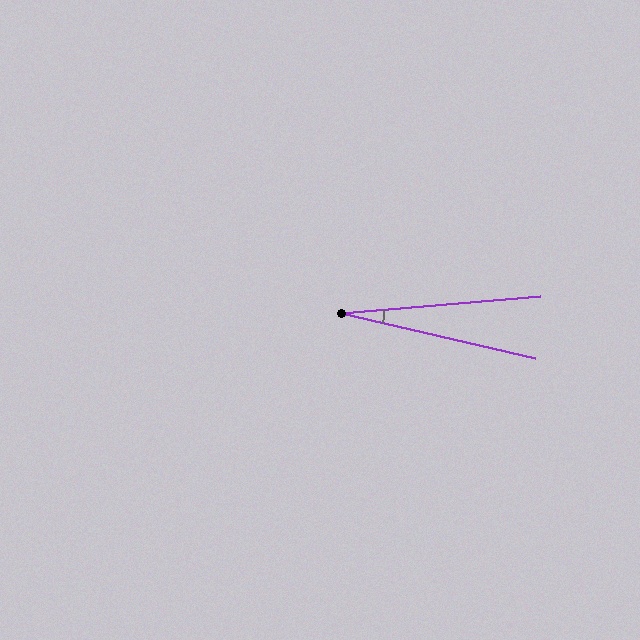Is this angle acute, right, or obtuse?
It is acute.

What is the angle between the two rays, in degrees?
Approximately 18 degrees.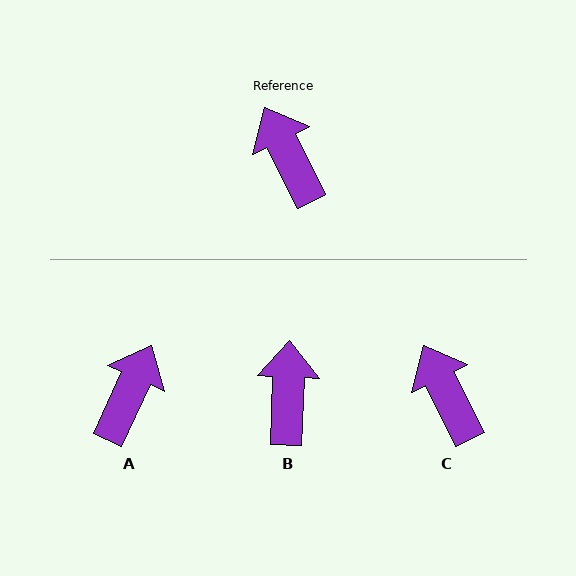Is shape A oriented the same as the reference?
No, it is off by about 51 degrees.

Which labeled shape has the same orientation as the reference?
C.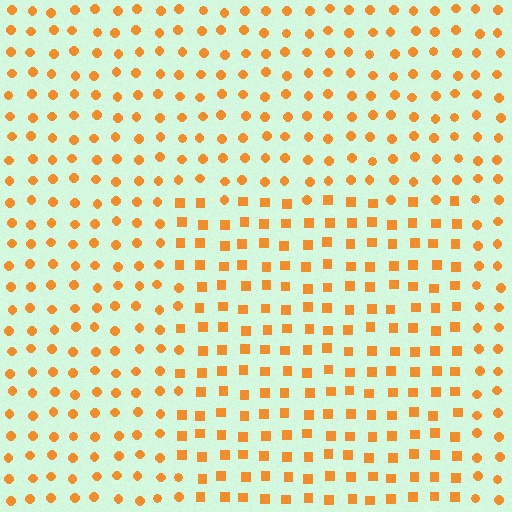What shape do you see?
I see a rectangle.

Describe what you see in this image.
The image is filled with small orange elements arranged in a uniform grid. A rectangle-shaped region contains squares, while the surrounding area contains circles. The boundary is defined purely by the change in element shape.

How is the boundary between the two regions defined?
The boundary is defined by a change in element shape: squares inside vs. circles outside. All elements share the same color and spacing.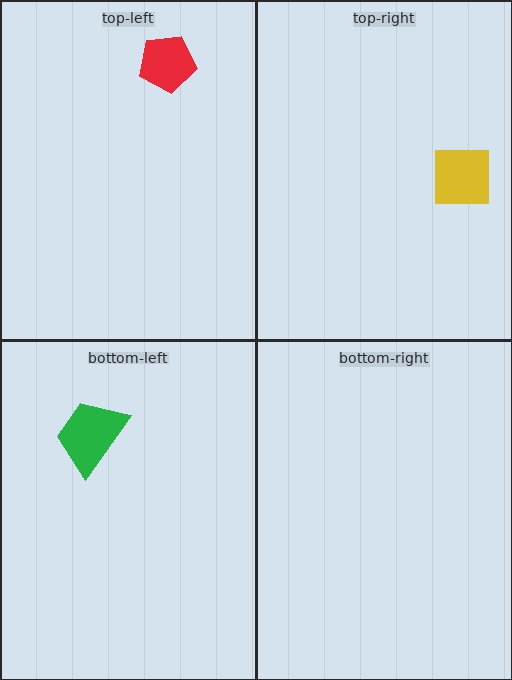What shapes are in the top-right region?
The yellow square.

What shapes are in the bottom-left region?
The green trapezoid.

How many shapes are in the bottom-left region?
1.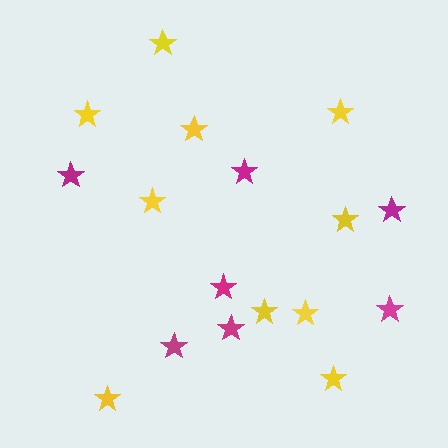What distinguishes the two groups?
There are 2 groups: one group of yellow stars (10) and one group of magenta stars (7).